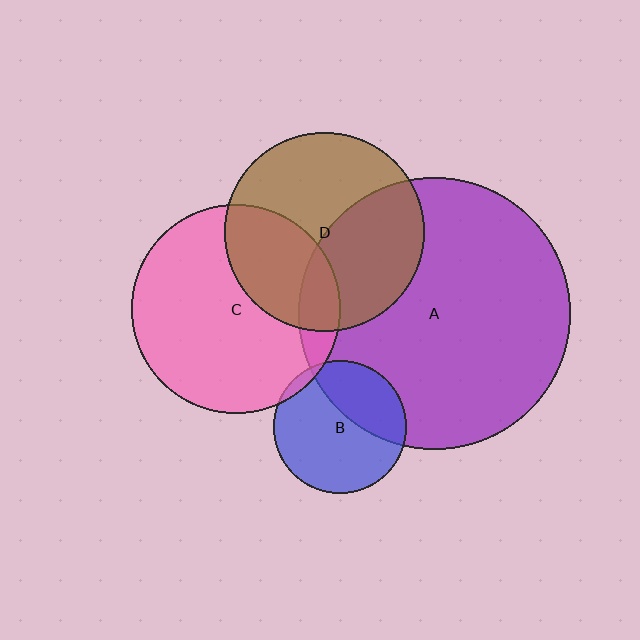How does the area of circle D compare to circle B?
Approximately 2.2 times.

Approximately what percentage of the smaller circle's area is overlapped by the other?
Approximately 5%.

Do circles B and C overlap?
Yes.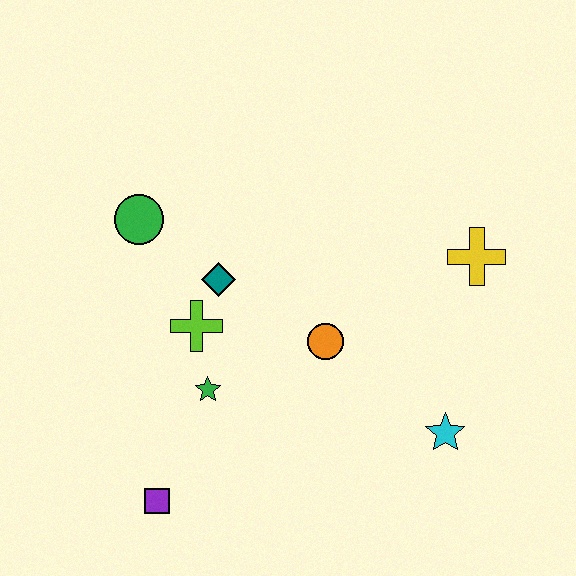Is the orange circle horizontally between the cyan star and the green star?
Yes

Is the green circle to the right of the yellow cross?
No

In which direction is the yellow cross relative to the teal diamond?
The yellow cross is to the right of the teal diamond.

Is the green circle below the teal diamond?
No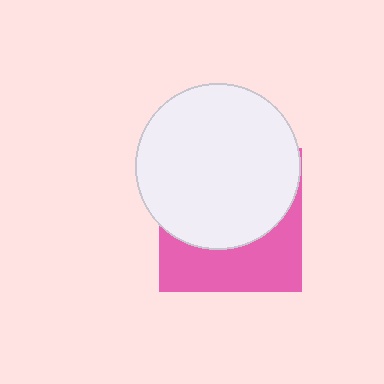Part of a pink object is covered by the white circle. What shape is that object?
It is a square.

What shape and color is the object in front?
The object in front is a white circle.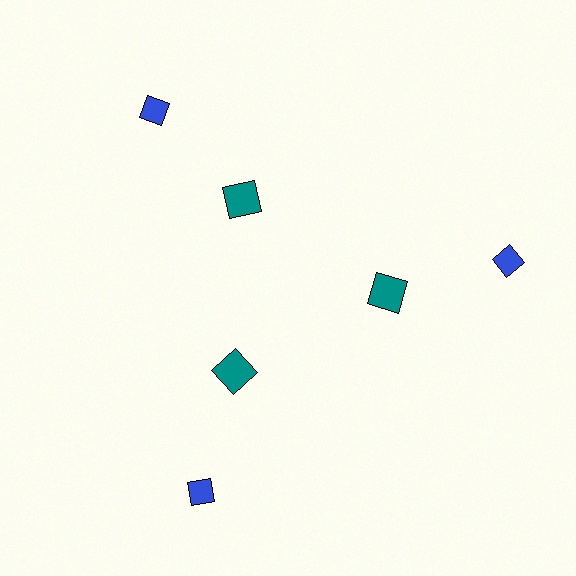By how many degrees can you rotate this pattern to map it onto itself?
The pattern maps onto itself every 120 degrees of rotation.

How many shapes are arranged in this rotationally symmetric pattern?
There are 6 shapes, arranged in 3 groups of 2.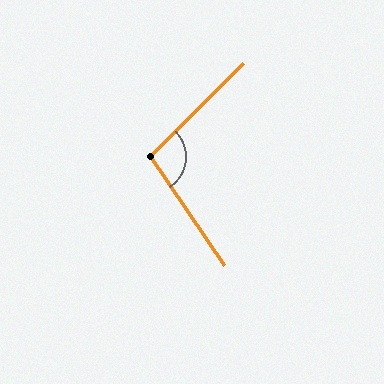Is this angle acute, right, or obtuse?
It is obtuse.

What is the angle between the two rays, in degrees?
Approximately 101 degrees.